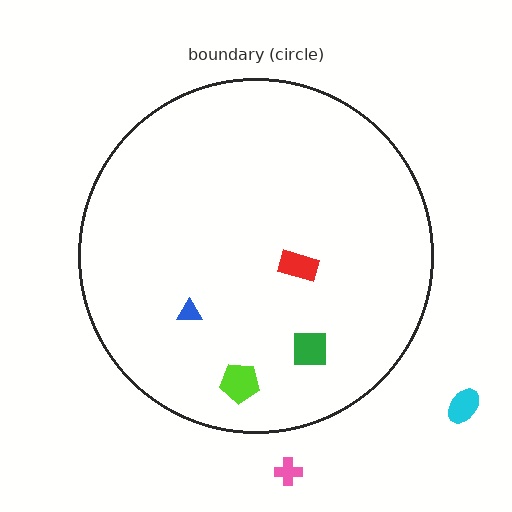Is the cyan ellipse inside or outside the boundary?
Outside.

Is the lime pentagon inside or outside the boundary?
Inside.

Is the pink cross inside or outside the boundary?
Outside.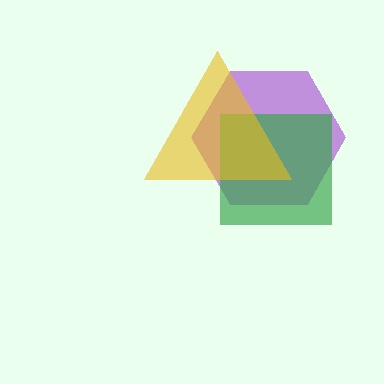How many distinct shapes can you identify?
There are 3 distinct shapes: a purple hexagon, a green square, a yellow triangle.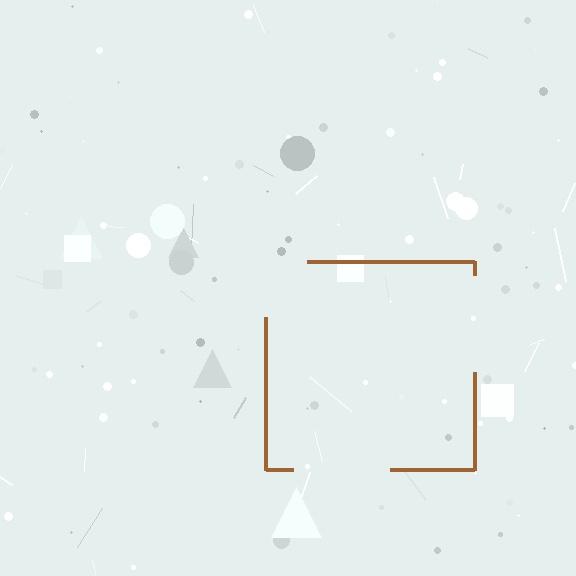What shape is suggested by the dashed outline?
The dashed outline suggests a square.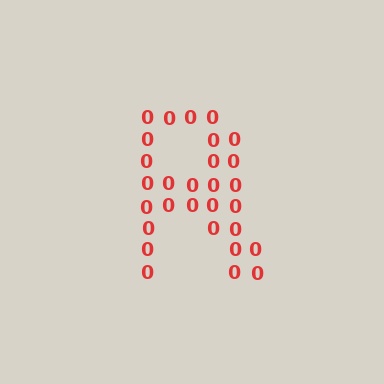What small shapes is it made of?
It is made of small digit 0's.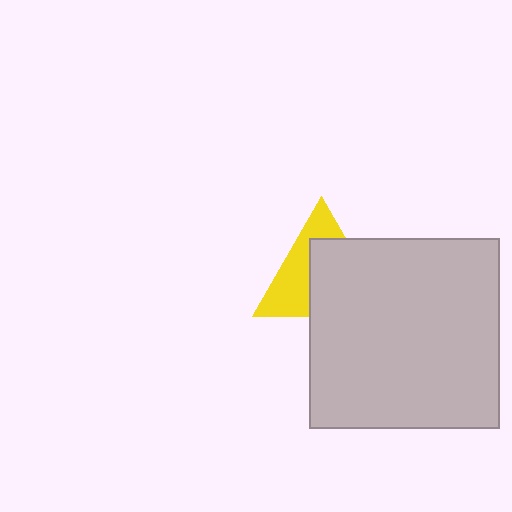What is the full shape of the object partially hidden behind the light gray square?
The partially hidden object is a yellow triangle.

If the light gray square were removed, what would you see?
You would see the complete yellow triangle.